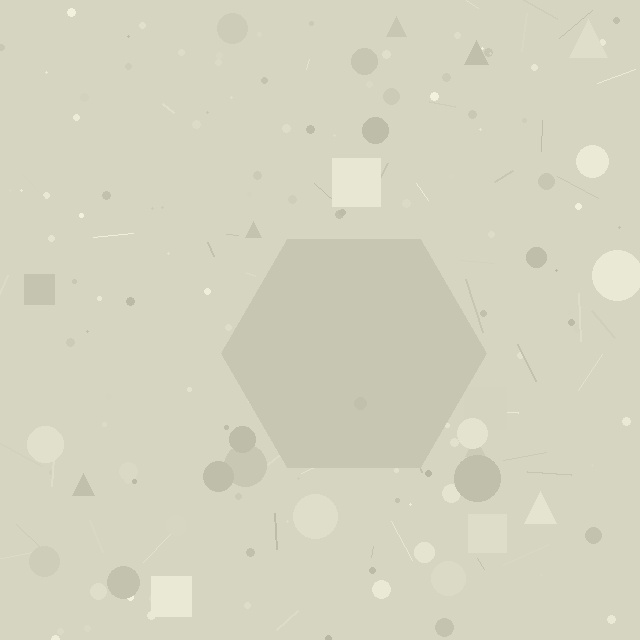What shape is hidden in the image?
A hexagon is hidden in the image.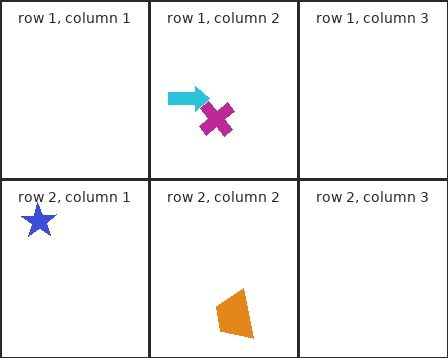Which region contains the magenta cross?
The row 1, column 2 region.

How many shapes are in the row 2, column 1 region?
1.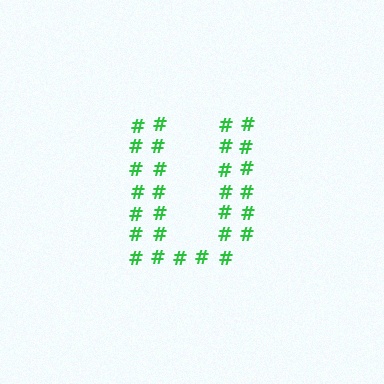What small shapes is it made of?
It is made of small hash symbols.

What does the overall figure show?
The overall figure shows the letter U.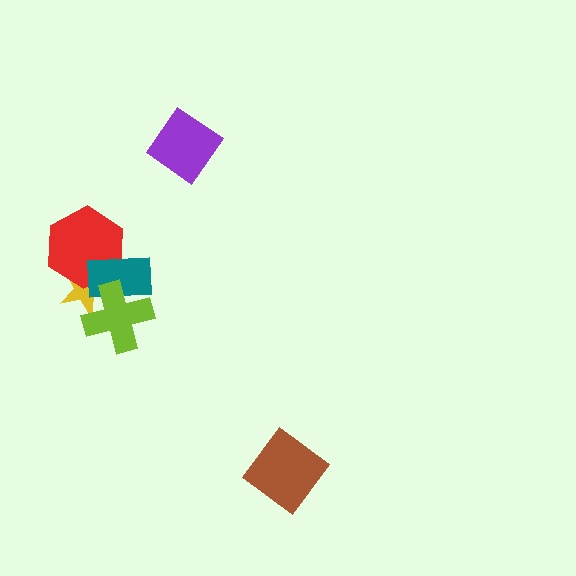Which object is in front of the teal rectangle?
The lime cross is in front of the teal rectangle.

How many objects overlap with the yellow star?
3 objects overlap with the yellow star.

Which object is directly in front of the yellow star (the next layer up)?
The red hexagon is directly in front of the yellow star.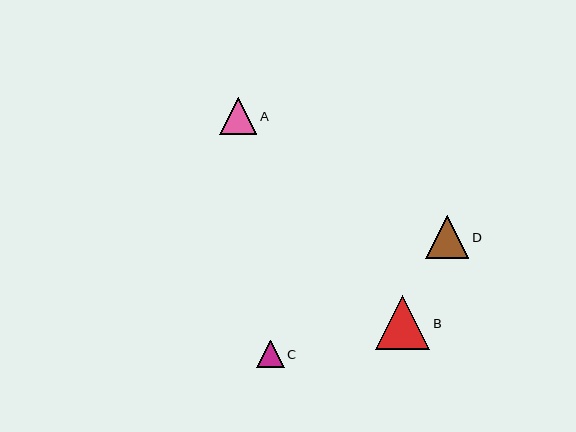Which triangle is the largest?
Triangle B is the largest with a size of approximately 55 pixels.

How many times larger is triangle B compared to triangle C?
Triangle B is approximately 2.0 times the size of triangle C.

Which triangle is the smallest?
Triangle C is the smallest with a size of approximately 28 pixels.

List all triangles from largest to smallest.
From largest to smallest: B, D, A, C.